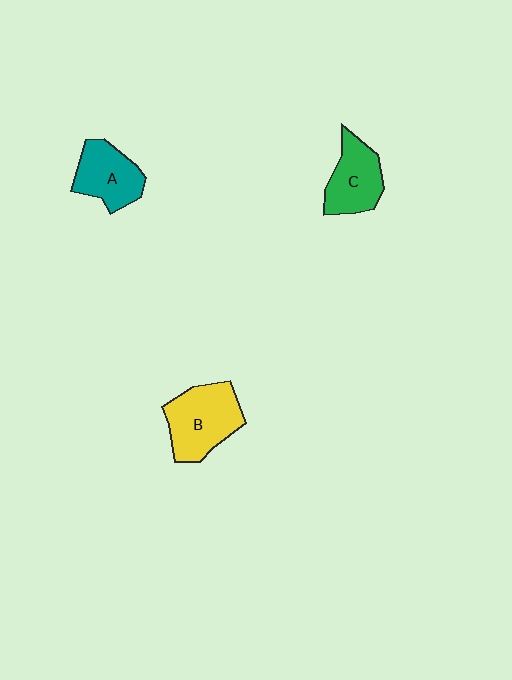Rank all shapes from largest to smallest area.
From largest to smallest: B (yellow), A (teal), C (green).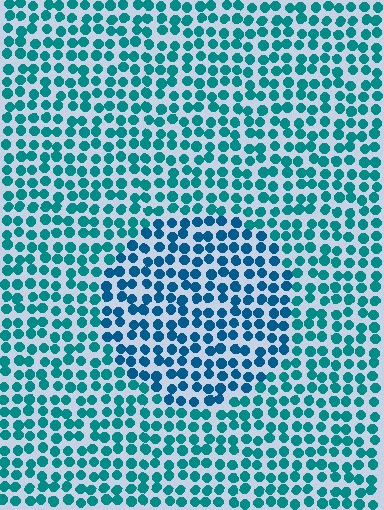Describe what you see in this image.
The image is filled with small teal elements in a uniform arrangement. A circle-shaped region is visible where the elements are tinted to a slightly different hue, forming a subtle color boundary.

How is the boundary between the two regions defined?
The boundary is defined purely by a slight shift in hue (about 23 degrees). Spacing, size, and orientation are identical on both sides.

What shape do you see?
I see a circle.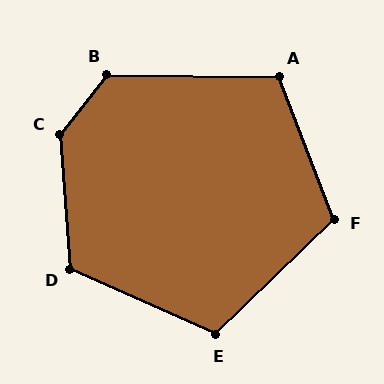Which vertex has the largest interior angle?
C, at approximately 137 degrees.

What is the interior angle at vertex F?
Approximately 113 degrees (obtuse).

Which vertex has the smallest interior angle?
A, at approximately 111 degrees.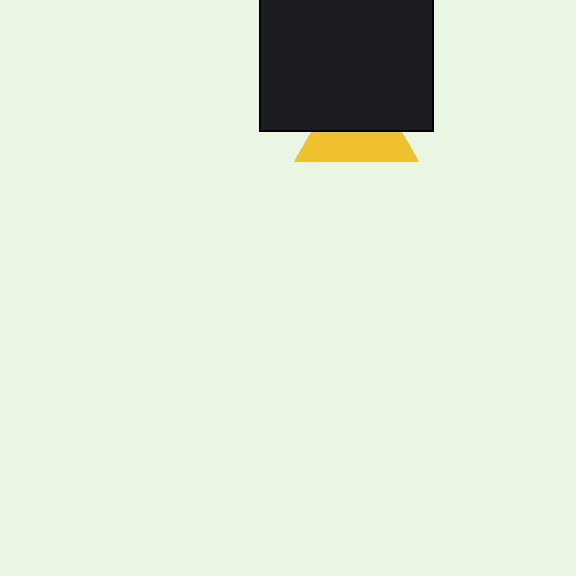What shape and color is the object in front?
The object in front is a black square.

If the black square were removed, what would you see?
You would see the complete yellow triangle.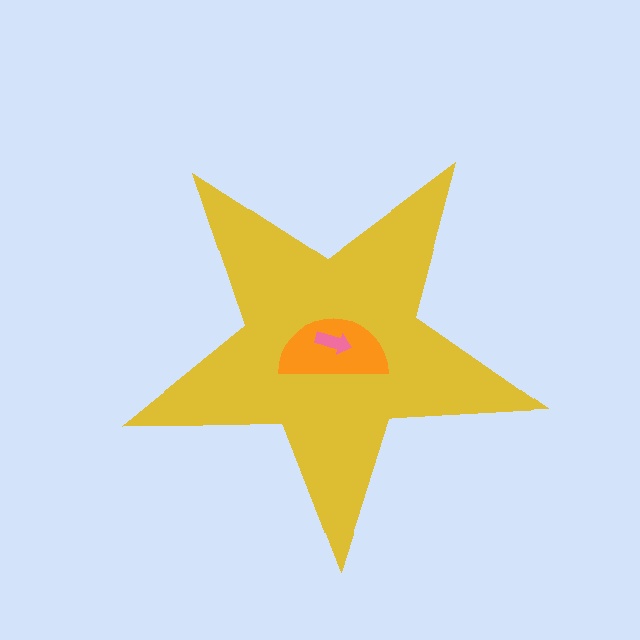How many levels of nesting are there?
3.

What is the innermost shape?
The pink arrow.